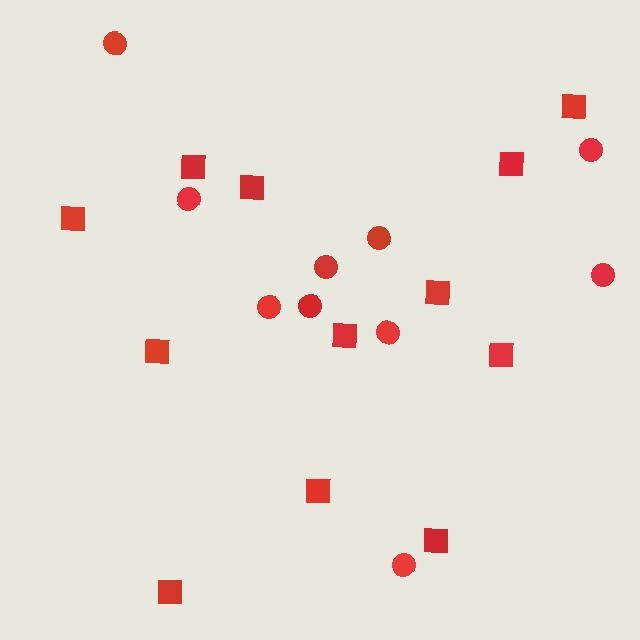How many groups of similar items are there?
There are 2 groups: one group of squares (12) and one group of circles (10).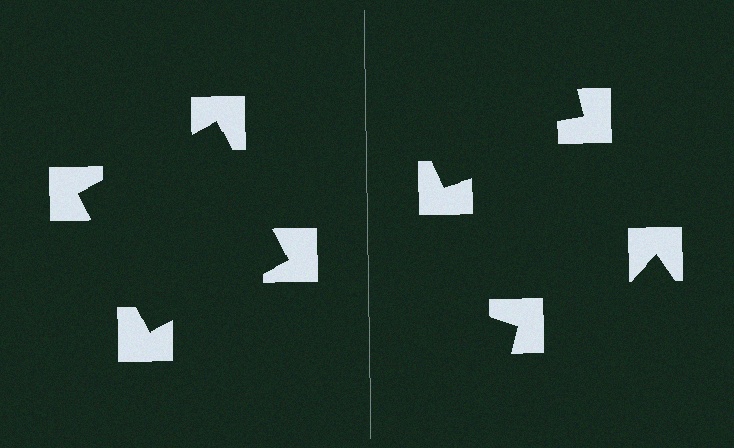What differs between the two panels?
The notched squares are positioned identically on both sides; only the wedge orientations differ. On the left they align to a square; on the right they are misaligned.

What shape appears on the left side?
An illusory square.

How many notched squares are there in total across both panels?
8 — 4 on each side.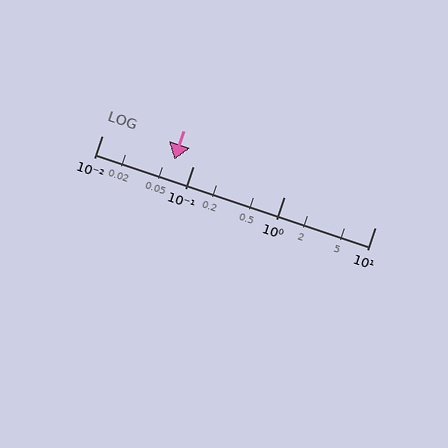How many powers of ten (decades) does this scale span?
The scale spans 3 decades, from 0.01 to 10.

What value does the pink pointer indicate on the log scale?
The pointer indicates approximately 0.063.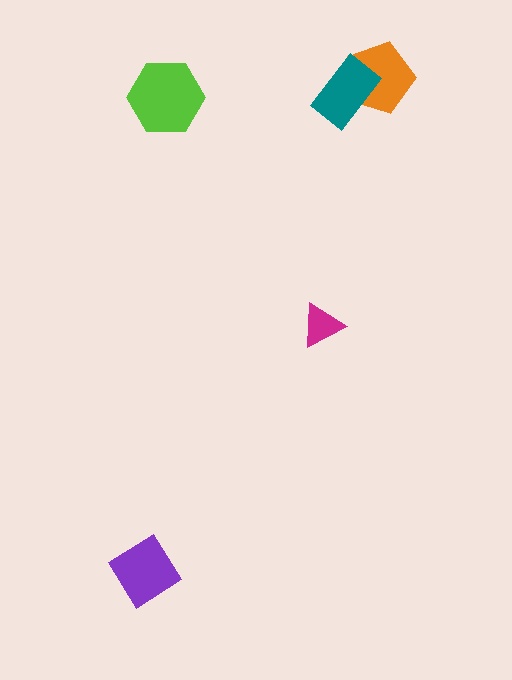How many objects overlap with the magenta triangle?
0 objects overlap with the magenta triangle.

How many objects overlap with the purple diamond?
0 objects overlap with the purple diamond.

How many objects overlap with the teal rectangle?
1 object overlaps with the teal rectangle.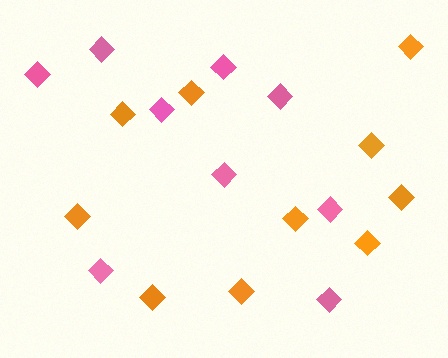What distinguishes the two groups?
There are 2 groups: one group of orange diamonds (10) and one group of pink diamonds (9).